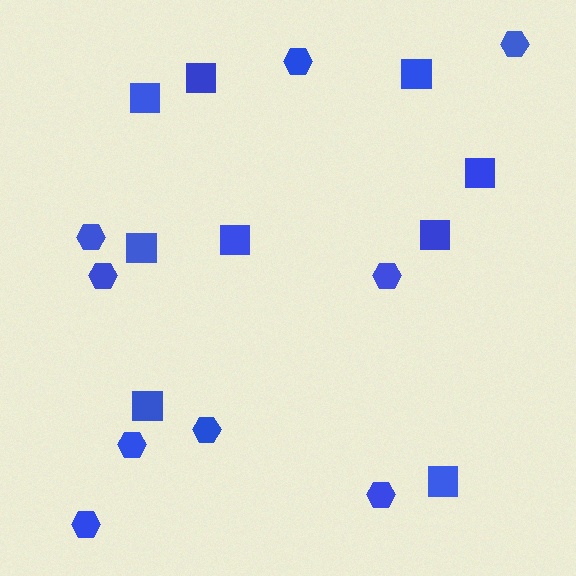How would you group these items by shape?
There are 2 groups: one group of hexagons (9) and one group of squares (9).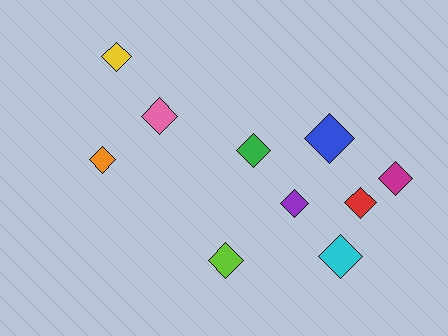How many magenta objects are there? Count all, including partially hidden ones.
There is 1 magenta object.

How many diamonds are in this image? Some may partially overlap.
There are 10 diamonds.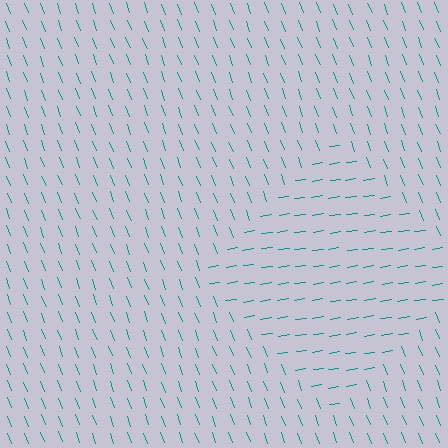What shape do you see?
I see a diamond.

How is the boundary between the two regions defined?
The boundary is defined purely by a change in line orientation (approximately 78 degrees difference). All lines are the same color and thickness.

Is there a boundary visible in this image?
Yes, there is a texture boundary formed by a change in line orientation.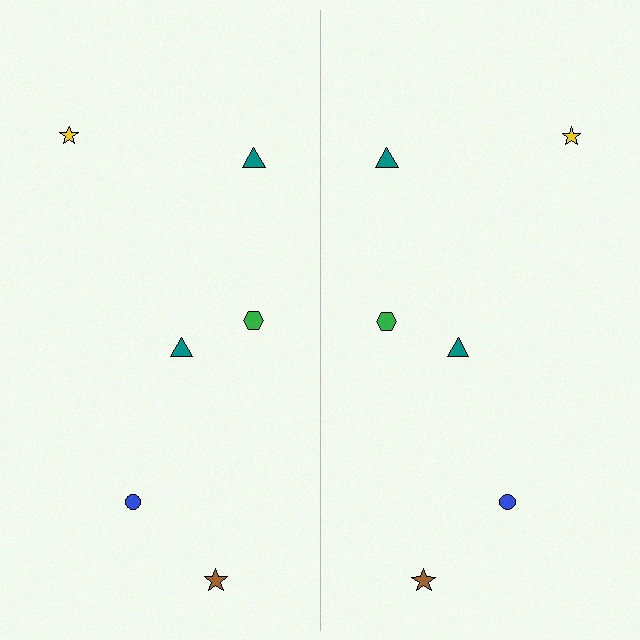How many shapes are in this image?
There are 12 shapes in this image.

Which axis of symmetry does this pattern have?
The pattern has a vertical axis of symmetry running through the center of the image.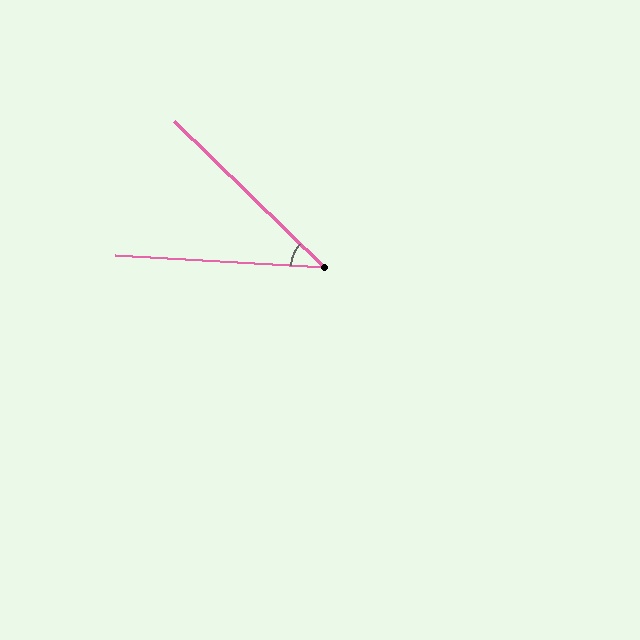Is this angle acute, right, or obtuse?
It is acute.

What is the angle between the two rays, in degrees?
Approximately 41 degrees.